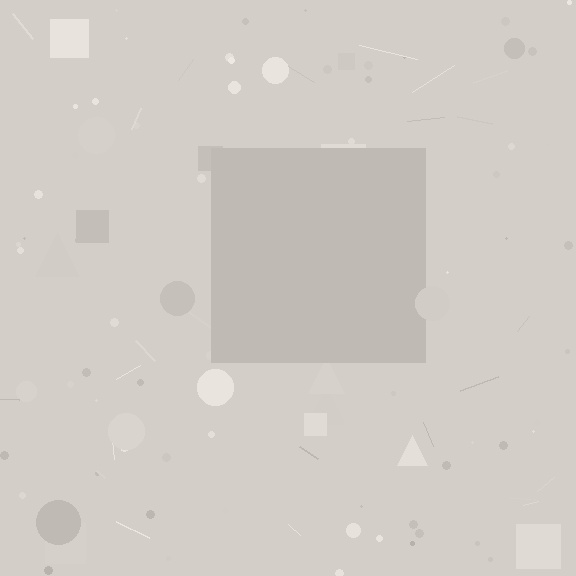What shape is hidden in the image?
A square is hidden in the image.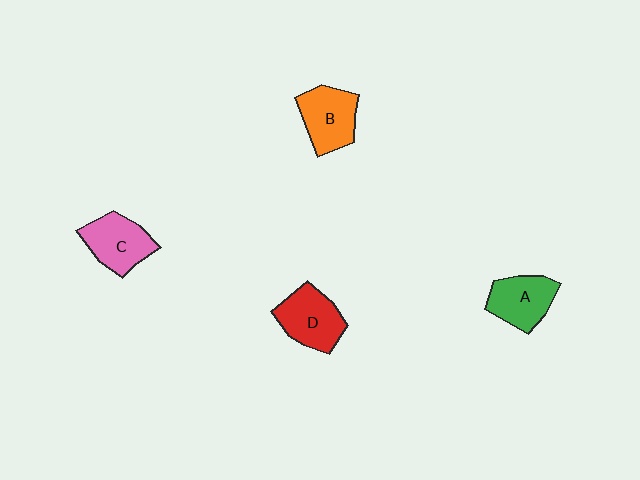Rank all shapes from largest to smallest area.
From largest to smallest: D (red), B (orange), C (pink), A (green).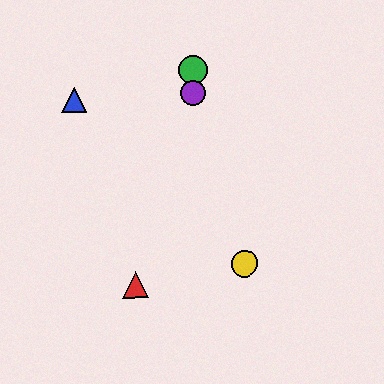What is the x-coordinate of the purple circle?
The purple circle is at x≈193.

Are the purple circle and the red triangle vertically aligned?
No, the purple circle is at x≈193 and the red triangle is at x≈135.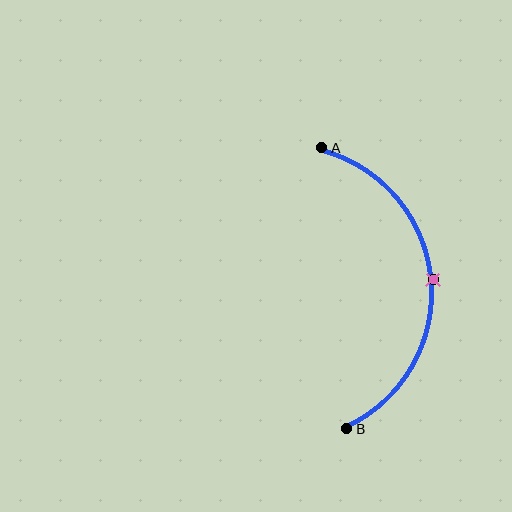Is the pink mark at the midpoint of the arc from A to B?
Yes. The pink mark lies on the arc at equal arc-length from both A and B — it is the arc midpoint.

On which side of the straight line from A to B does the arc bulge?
The arc bulges to the right of the straight line connecting A and B.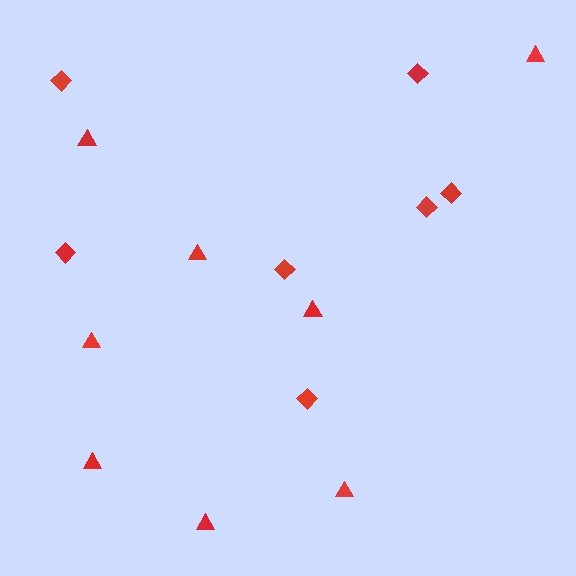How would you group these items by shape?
There are 2 groups: one group of triangles (8) and one group of diamonds (7).